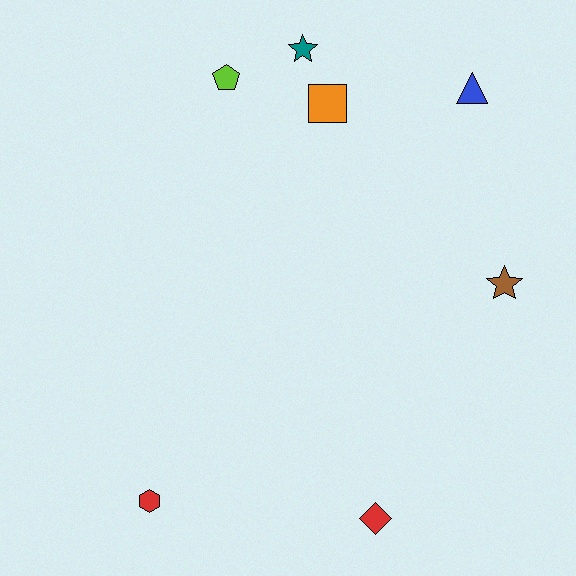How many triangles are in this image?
There is 1 triangle.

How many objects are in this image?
There are 7 objects.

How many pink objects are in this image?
There are no pink objects.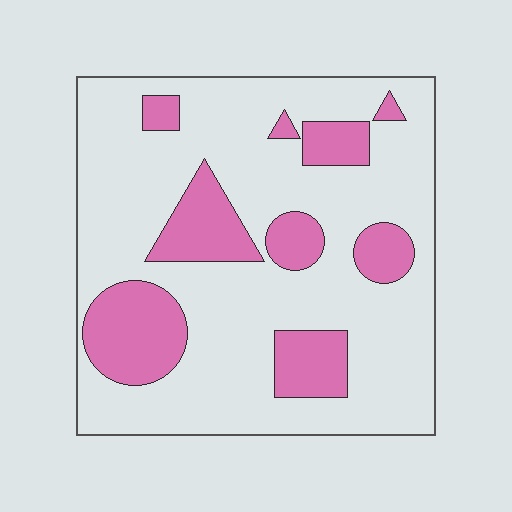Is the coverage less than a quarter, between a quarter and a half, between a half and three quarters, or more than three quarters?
Less than a quarter.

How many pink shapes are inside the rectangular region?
9.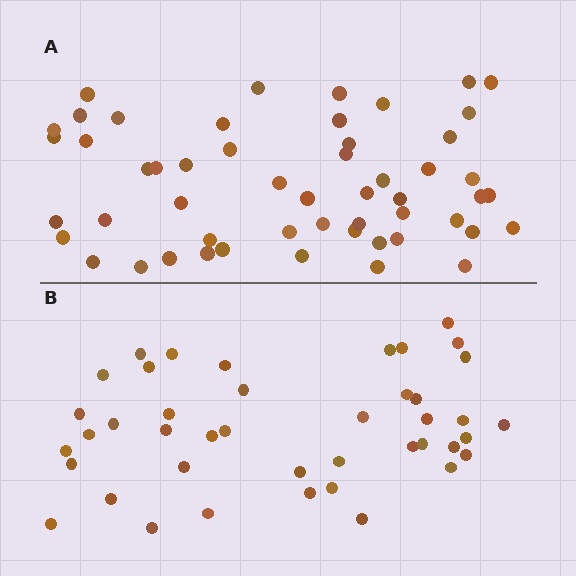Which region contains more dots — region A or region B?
Region A (the top region) has more dots.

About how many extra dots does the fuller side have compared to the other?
Region A has roughly 12 or so more dots than region B.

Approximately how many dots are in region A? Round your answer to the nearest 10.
About 50 dots. (The exact count is 53, which rounds to 50.)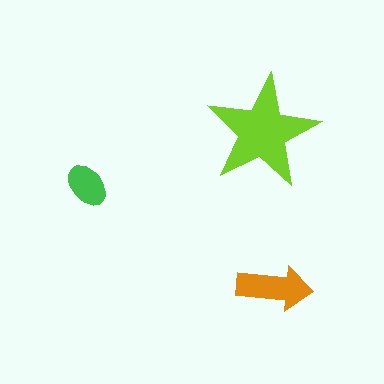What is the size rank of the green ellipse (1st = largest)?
3rd.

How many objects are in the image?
There are 3 objects in the image.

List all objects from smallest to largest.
The green ellipse, the orange arrow, the lime star.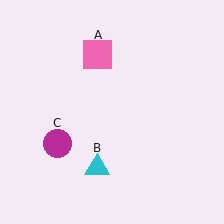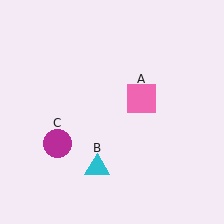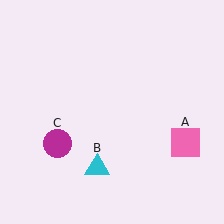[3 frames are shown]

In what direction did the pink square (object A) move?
The pink square (object A) moved down and to the right.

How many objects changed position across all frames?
1 object changed position: pink square (object A).